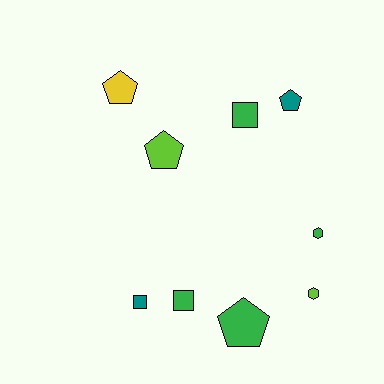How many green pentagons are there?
There is 1 green pentagon.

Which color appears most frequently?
Green, with 4 objects.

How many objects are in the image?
There are 9 objects.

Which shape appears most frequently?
Pentagon, with 4 objects.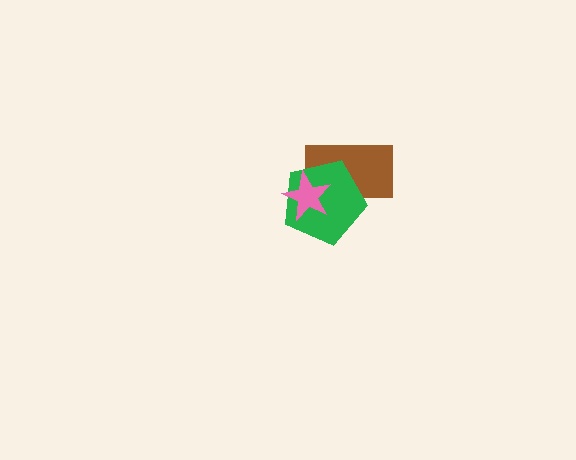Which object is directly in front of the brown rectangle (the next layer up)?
The green pentagon is directly in front of the brown rectangle.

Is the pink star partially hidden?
No, no other shape covers it.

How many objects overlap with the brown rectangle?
2 objects overlap with the brown rectangle.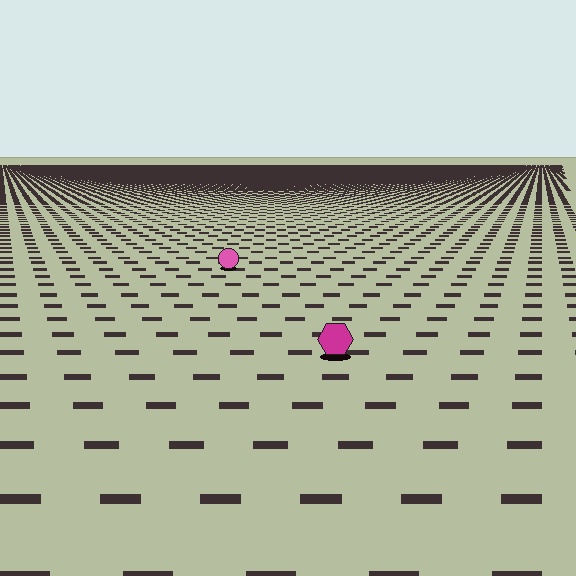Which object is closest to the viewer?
The magenta hexagon is closest. The texture marks near it are larger and more spread out.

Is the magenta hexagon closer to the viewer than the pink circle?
Yes. The magenta hexagon is closer — you can tell from the texture gradient: the ground texture is coarser near it.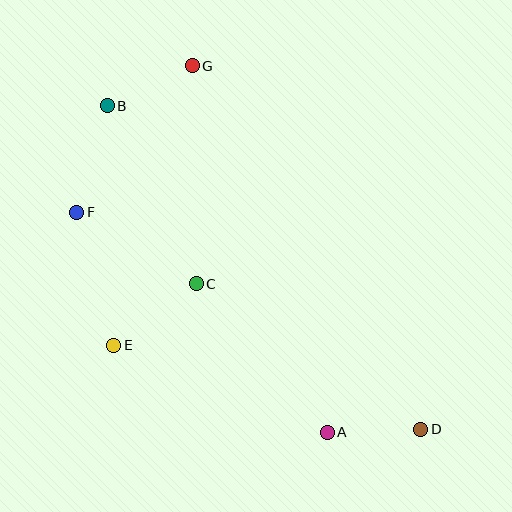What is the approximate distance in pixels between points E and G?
The distance between E and G is approximately 290 pixels.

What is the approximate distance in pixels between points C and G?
The distance between C and G is approximately 218 pixels.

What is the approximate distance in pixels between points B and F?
The distance between B and F is approximately 111 pixels.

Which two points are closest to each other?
Points A and D are closest to each other.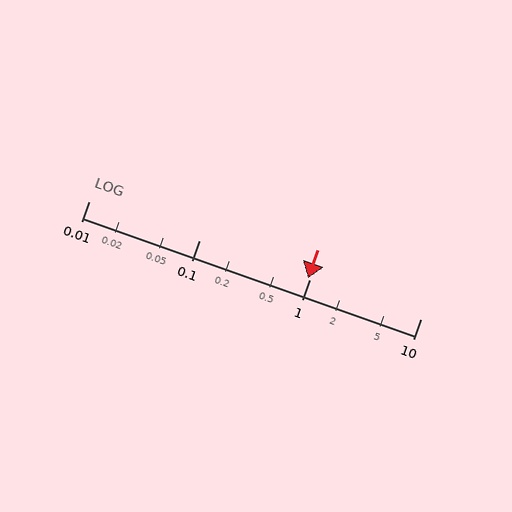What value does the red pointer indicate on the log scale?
The pointer indicates approximately 0.96.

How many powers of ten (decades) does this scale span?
The scale spans 3 decades, from 0.01 to 10.